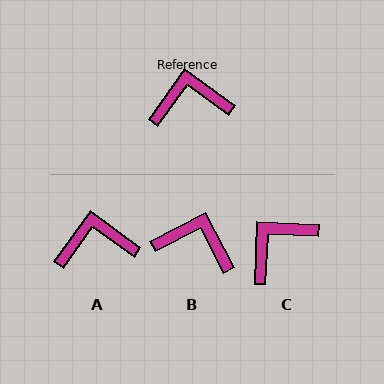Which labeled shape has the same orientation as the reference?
A.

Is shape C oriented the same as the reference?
No, it is off by about 33 degrees.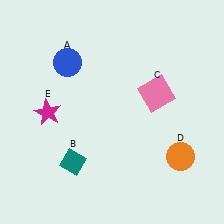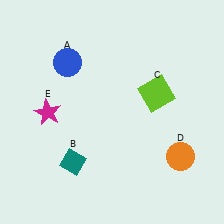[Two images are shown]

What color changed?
The square (C) changed from pink in Image 1 to lime in Image 2.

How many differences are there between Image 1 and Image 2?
There is 1 difference between the two images.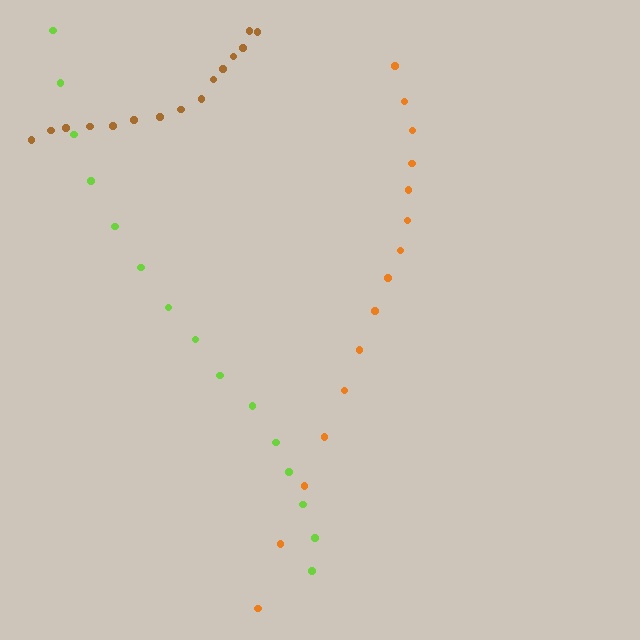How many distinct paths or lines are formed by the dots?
There are 3 distinct paths.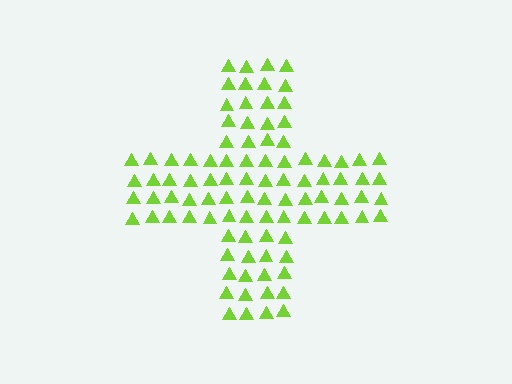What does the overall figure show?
The overall figure shows a cross.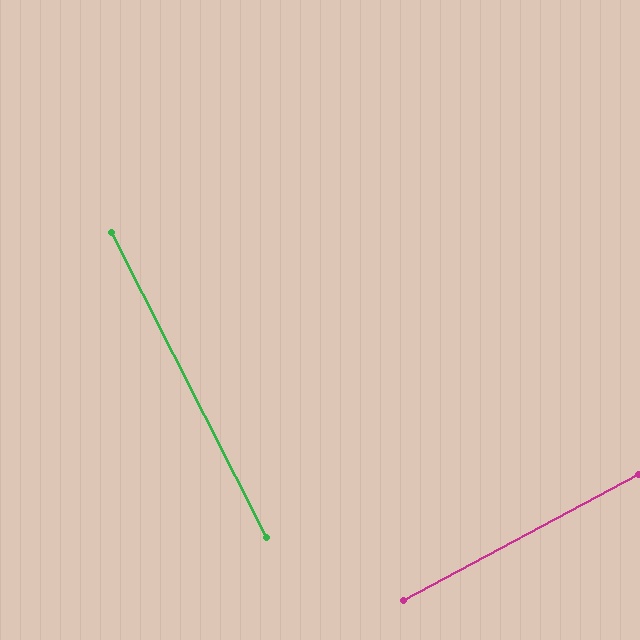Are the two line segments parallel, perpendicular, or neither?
Perpendicular — they meet at approximately 89°.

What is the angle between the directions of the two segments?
Approximately 89 degrees.